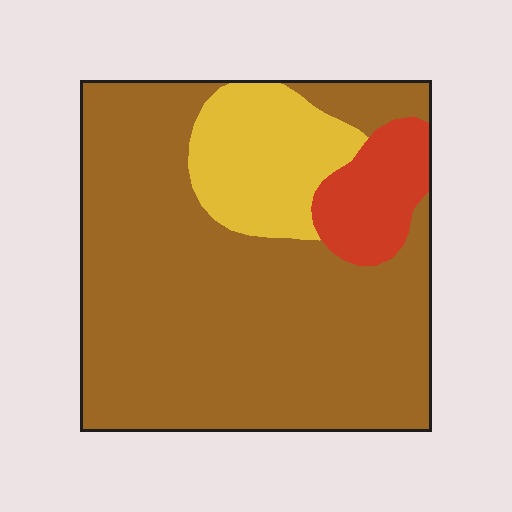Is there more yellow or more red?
Yellow.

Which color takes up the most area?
Brown, at roughly 75%.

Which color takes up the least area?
Red, at roughly 10%.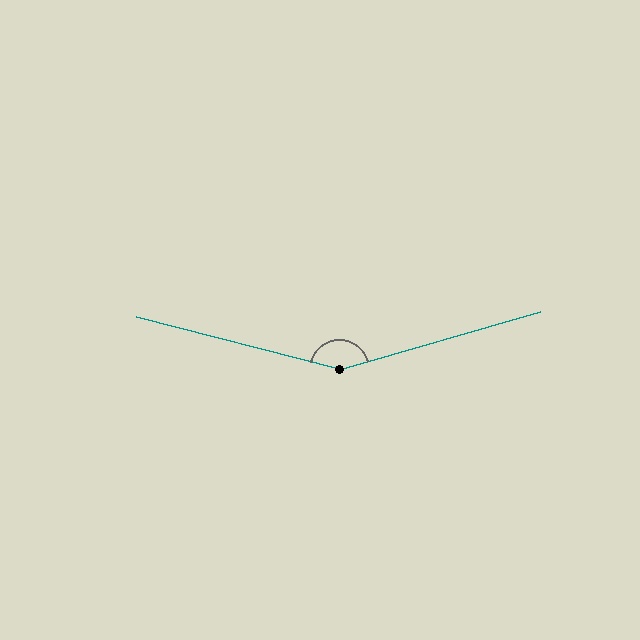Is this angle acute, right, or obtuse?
It is obtuse.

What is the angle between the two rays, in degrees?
Approximately 149 degrees.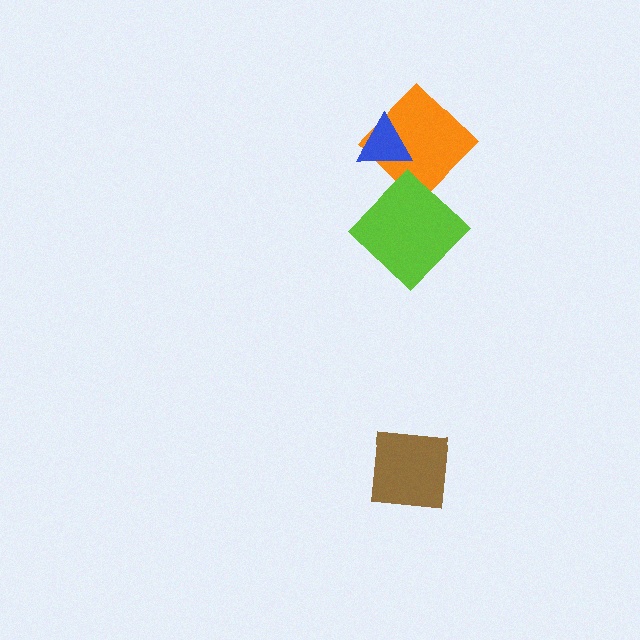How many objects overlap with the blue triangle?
1 object overlaps with the blue triangle.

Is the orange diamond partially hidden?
Yes, it is partially covered by another shape.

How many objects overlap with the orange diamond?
1 object overlaps with the orange diamond.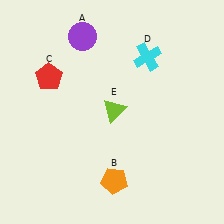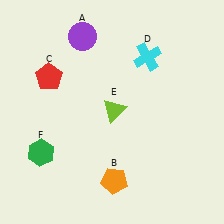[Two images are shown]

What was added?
A green hexagon (F) was added in Image 2.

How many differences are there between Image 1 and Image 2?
There is 1 difference between the two images.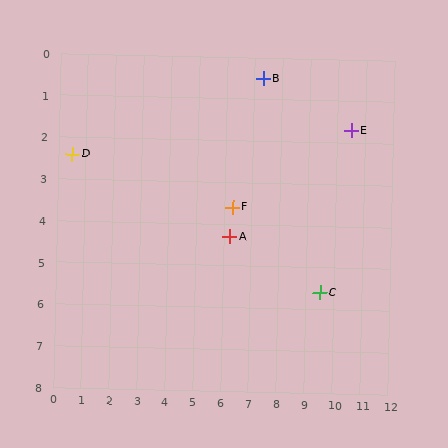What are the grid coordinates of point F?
Point F is at approximately (6.3, 3.6).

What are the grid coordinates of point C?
Point C is at approximately (9.5, 5.6).